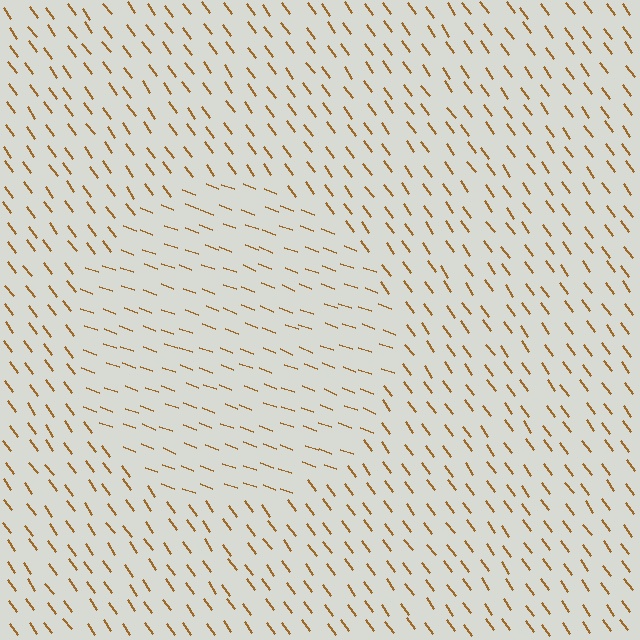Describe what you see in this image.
The image is filled with small brown line segments. A circle region in the image has lines oriented differently from the surrounding lines, creating a visible texture boundary.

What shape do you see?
I see a circle.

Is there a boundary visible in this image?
Yes, there is a texture boundary formed by a change in line orientation.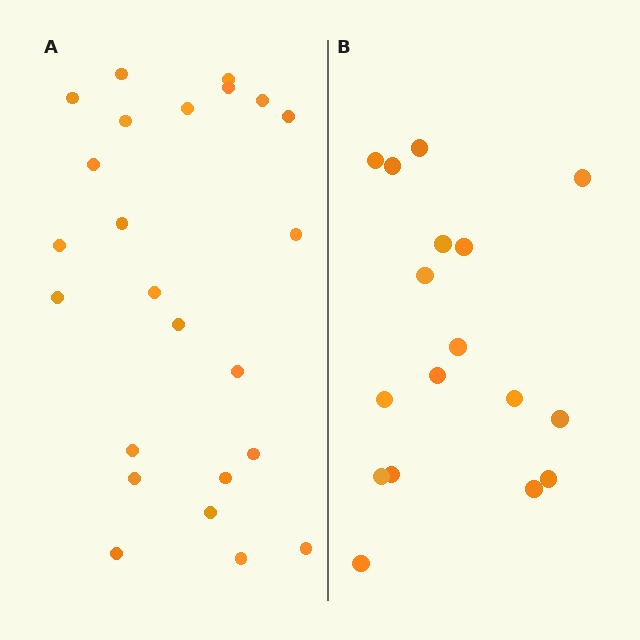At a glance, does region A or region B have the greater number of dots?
Region A (the left region) has more dots.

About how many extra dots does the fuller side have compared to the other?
Region A has roughly 8 or so more dots than region B.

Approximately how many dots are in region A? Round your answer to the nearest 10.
About 20 dots. (The exact count is 24, which rounds to 20.)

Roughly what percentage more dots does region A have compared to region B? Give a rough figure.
About 40% more.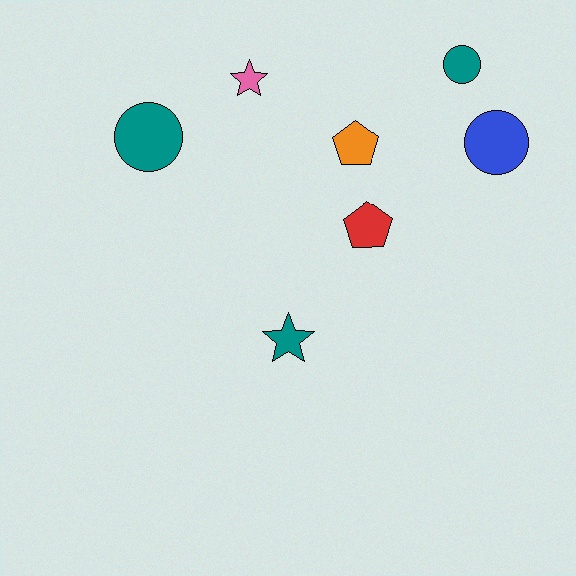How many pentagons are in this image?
There are 2 pentagons.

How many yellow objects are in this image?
There are no yellow objects.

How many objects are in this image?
There are 7 objects.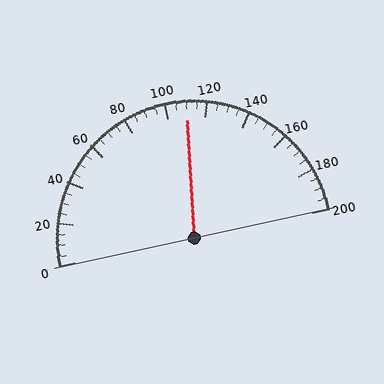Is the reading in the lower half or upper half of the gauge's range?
The reading is in the upper half of the range (0 to 200).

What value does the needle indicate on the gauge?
The needle indicates approximately 110.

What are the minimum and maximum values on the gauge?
The gauge ranges from 0 to 200.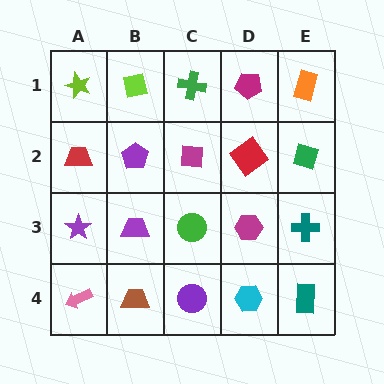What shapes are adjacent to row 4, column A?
A purple star (row 3, column A), a brown trapezoid (row 4, column B).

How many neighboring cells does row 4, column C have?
3.